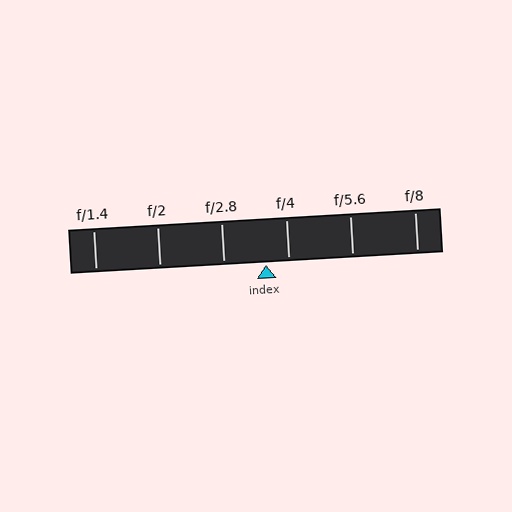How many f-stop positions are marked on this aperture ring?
There are 6 f-stop positions marked.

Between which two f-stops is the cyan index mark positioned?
The index mark is between f/2.8 and f/4.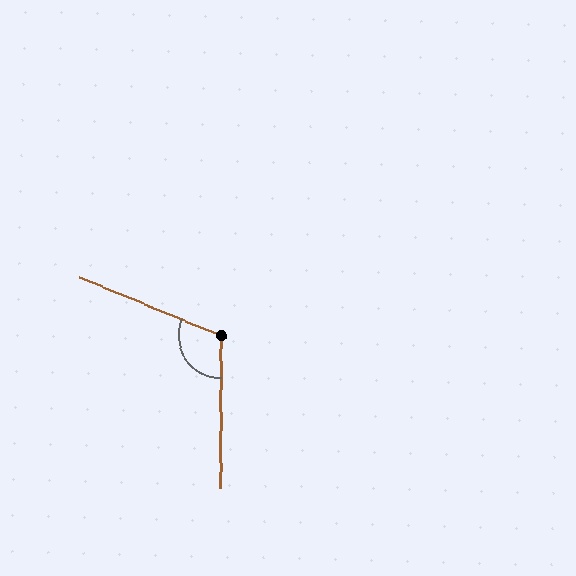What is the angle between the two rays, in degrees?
Approximately 112 degrees.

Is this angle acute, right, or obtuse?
It is obtuse.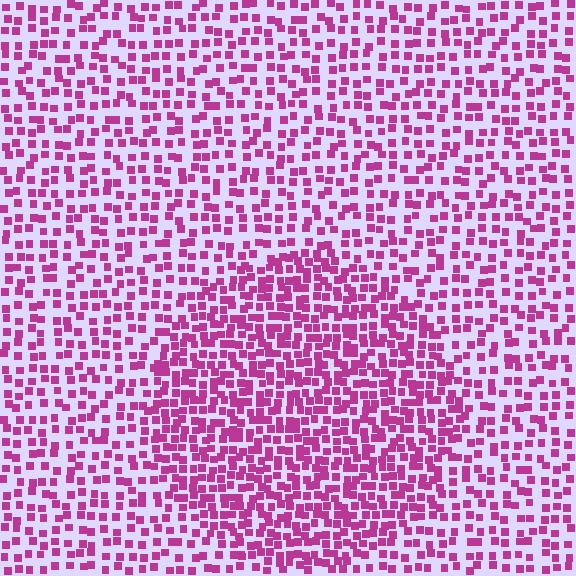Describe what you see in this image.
The image contains small magenta elements arranged at two different densities. A circle-shaped region is visible where the elements are more densely packed than the surrounding area.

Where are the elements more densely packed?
The elements are more densely packed inside the circle boundary.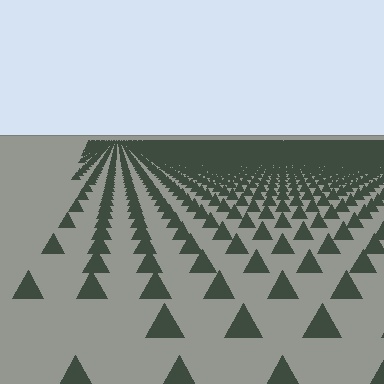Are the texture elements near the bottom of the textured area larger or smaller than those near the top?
Larger. Near the bottom, elements are closer to the viewer and appear at a bigger on-screen size.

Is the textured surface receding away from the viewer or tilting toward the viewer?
The surface is receding away from the viewer. Texture elements get smaller and denser toward the top.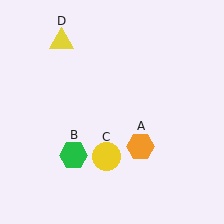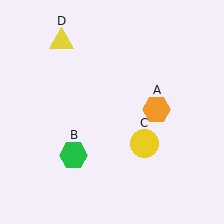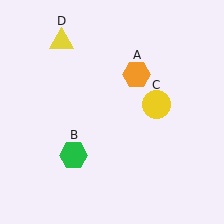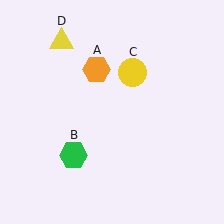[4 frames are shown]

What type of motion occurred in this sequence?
The orange hexagon (object A), yellow circle (object C) rotated counterclockwise around the center of the scene.